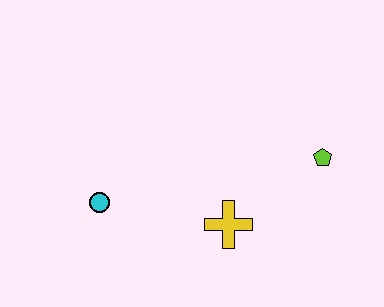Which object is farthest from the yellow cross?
The cyan circle is farthest from the yellow cross.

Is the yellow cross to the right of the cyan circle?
Yes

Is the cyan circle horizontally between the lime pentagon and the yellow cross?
No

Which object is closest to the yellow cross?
The lime pentagon is closest to the yellow cross.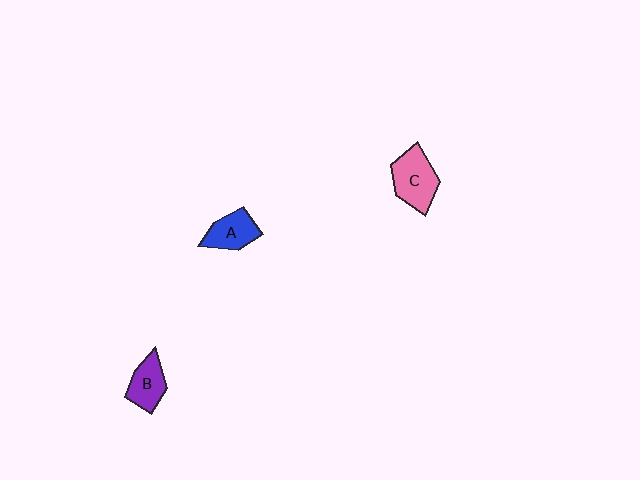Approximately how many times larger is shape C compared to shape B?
Approximately 1.4 times.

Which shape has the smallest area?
Shape B (purple).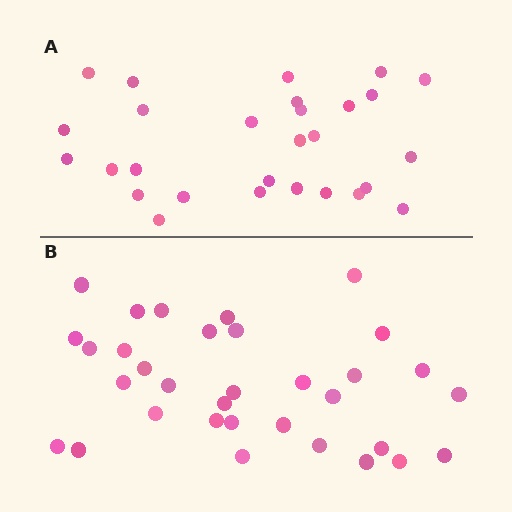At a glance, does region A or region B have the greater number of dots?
Region B (the bottom region) has more dots.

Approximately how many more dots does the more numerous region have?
Region B has about 5 more dots than region A.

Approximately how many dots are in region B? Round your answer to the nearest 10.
About 30 dots. (The exact count is 33, which rounds to 30.)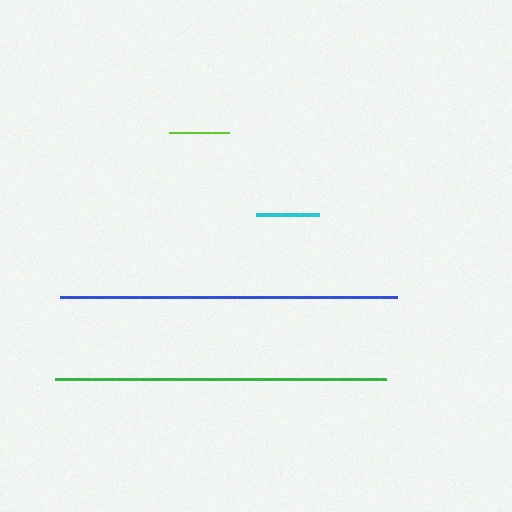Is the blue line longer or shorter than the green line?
The blue line is longer than the green line.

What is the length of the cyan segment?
The cyan segment is approximately 63 pixels long.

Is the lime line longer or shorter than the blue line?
The blue line is longer than the lime line.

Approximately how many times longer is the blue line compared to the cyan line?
The blue line is approximately 5.4 times the length of the cyan line.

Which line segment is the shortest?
The lime line is the shortest at approximately 60 pixels.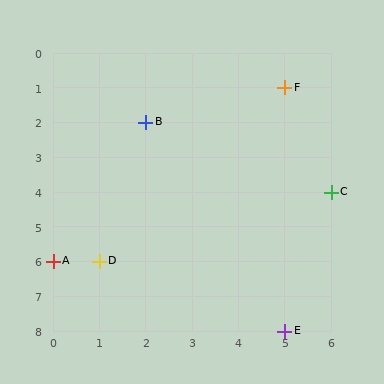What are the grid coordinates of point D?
Point D is at grid coordinates (1, 6).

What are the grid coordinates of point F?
Point F is at grid coordinates (5, 1).